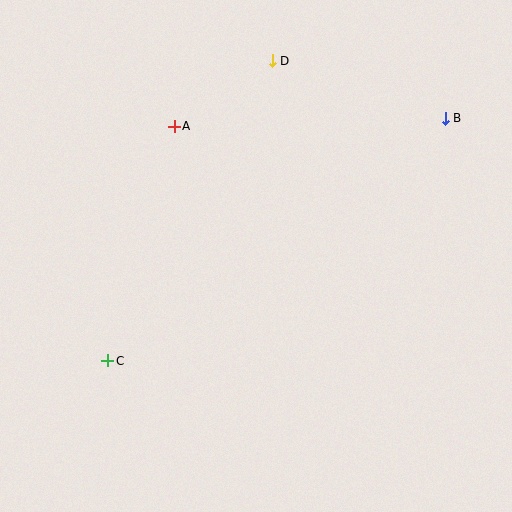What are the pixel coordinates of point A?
Point A is at (174, 126).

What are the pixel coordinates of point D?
Point D is at (272, 61).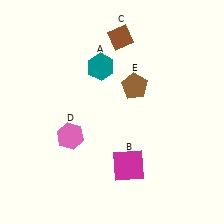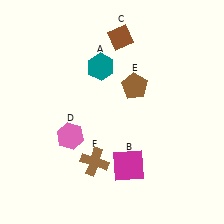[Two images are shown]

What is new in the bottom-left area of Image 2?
A brown cross (F) was added in the bottom-left area of Image 2.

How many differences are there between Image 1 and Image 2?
There is 1 difference between the two images.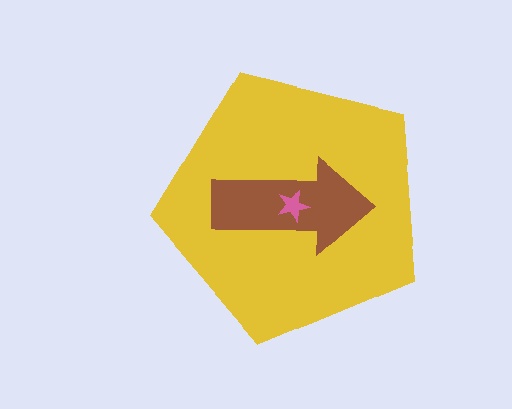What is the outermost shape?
The yellow pentagon.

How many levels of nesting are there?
3.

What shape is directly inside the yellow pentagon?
The brown arrow.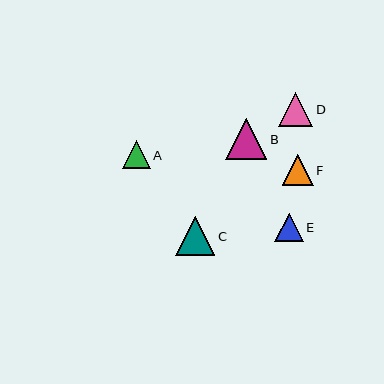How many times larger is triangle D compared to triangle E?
Triangle D is approximately 1.2 times the size of triangle E.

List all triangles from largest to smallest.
From largest to smallest: B, C, D, F, E, A.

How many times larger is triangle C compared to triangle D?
Triangle C is approximately 1.2 times the size of triangle D.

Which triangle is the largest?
Triangle B is the largest with a size of approximately 41 pixels.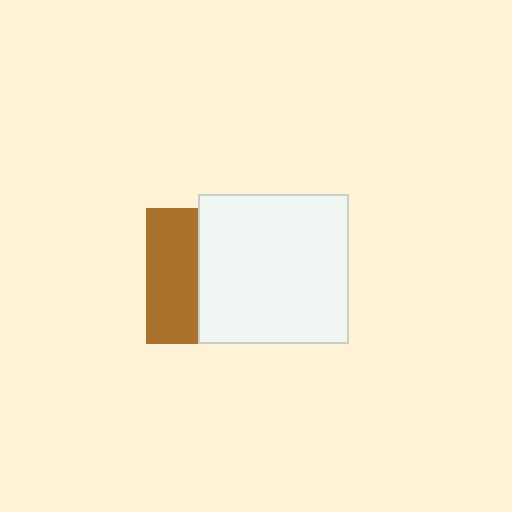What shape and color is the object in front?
The object in front is a white square.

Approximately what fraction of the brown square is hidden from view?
Roughly 62% of the brown square is hidden behind the white square.